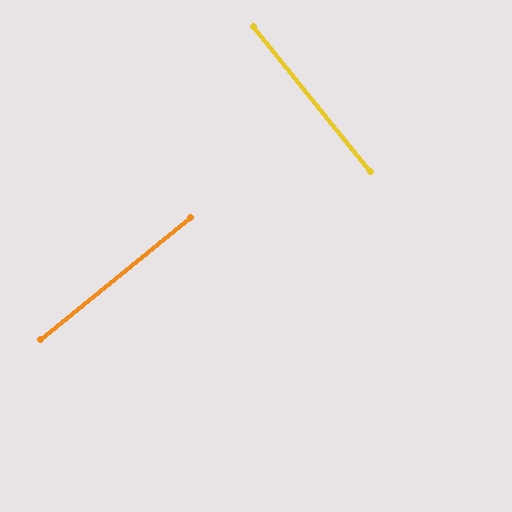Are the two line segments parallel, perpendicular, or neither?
Perpendicular — they meet at approximately 90°.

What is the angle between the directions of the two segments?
Approximately 90 degrees.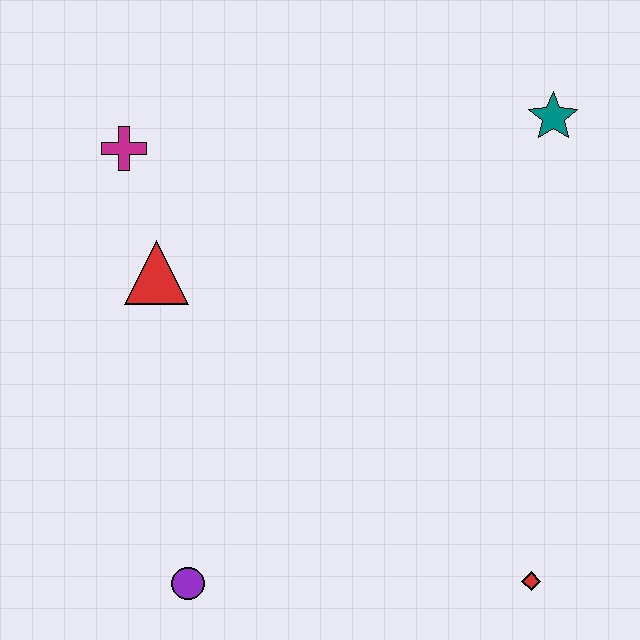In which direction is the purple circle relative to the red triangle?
The purple circle is below the red triangle.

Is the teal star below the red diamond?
No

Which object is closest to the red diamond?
The purple circle is closest to the red diamond.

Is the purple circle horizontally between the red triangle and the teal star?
Yes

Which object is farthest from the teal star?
The purple circle is farthest from the teal star.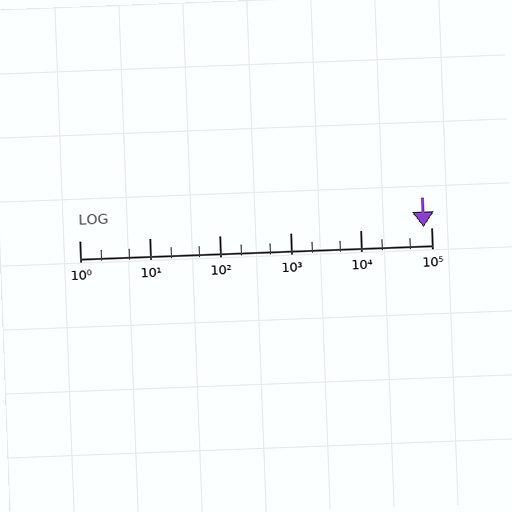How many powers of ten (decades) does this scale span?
The scale spans 5 decades, from 1 to 100000.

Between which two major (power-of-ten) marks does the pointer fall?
The pointer is between 10000 and 100000.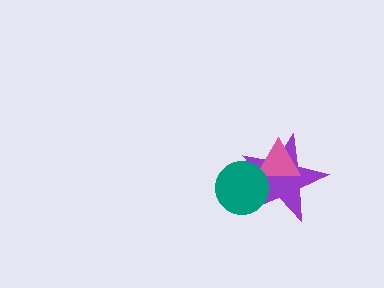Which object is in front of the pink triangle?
The teal circle is in front of the pink triangle.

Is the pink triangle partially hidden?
Yes, it is partially covered by another shape.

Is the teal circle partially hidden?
No, no other shape covers it.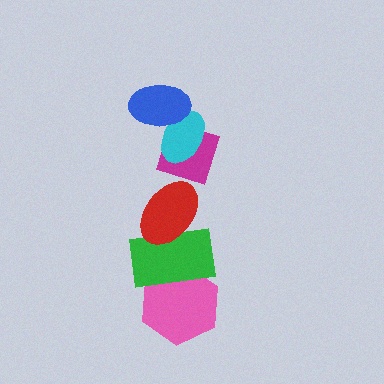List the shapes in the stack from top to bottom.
From top to bottom: the blue ellipse, the cyan ellipse, the magenta diamond, the red ellipse, the green rectangle, the pink hexagon.